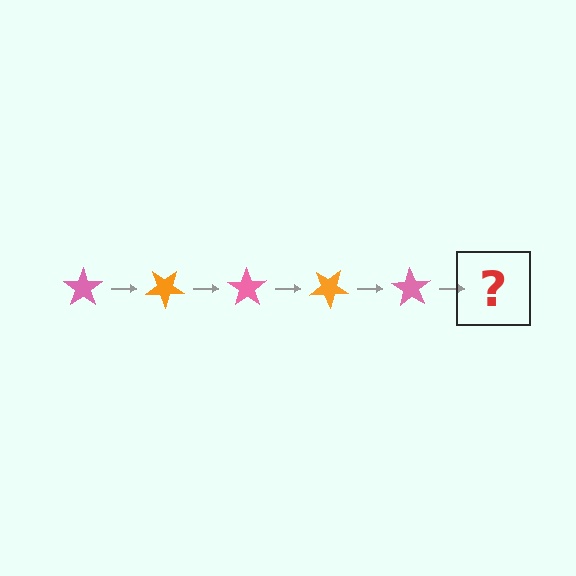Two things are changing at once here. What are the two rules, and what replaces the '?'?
The two rules are that it rotates 35 degrees each step and the color cycles through pink and orange. The '?' should be an orange star, rotated 175 degrees from the start.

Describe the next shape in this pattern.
It should be an orange star, rotated 175 degrees from the start.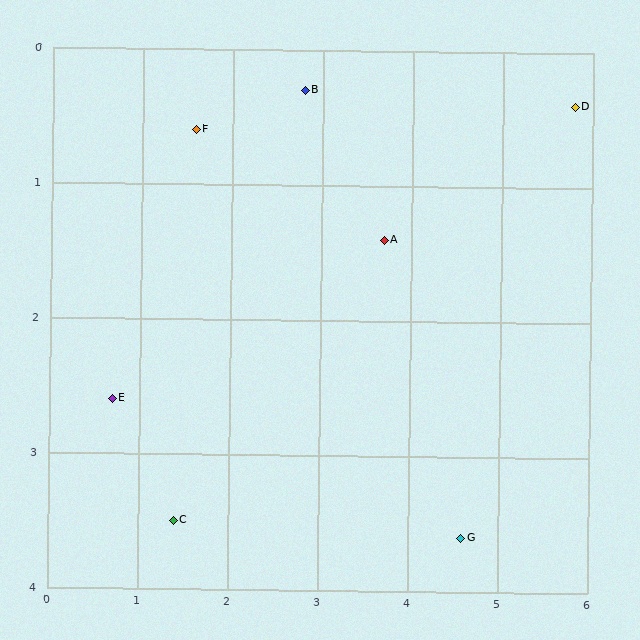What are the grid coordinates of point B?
Point B is at approximately (2.8, 0.3).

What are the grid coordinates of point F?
Point F is at approximately (1.6, 0.6).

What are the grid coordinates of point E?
Point E is at approximately (0.7, 2.6).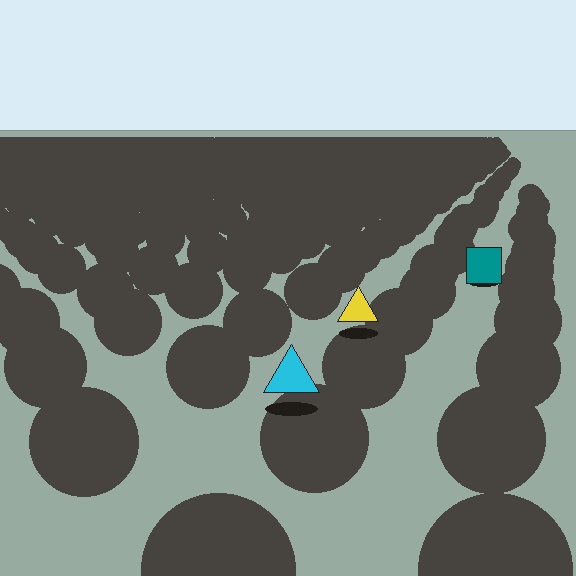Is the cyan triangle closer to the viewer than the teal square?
Yes. The cyan triangle is closer — you can tell from the texture gradient: the ground texture is coarser near it.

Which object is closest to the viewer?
The cyan triangle is closest. The texture marks near it are larger and more spread out.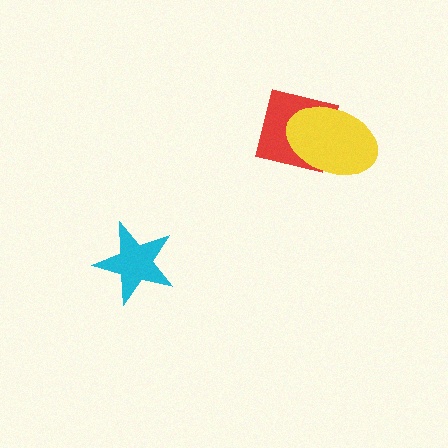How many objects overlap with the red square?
1 object overlaps with the red square.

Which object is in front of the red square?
The yellow ellipse is in front of the red square.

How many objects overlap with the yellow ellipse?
1 object overlaps with the yellow ellipse.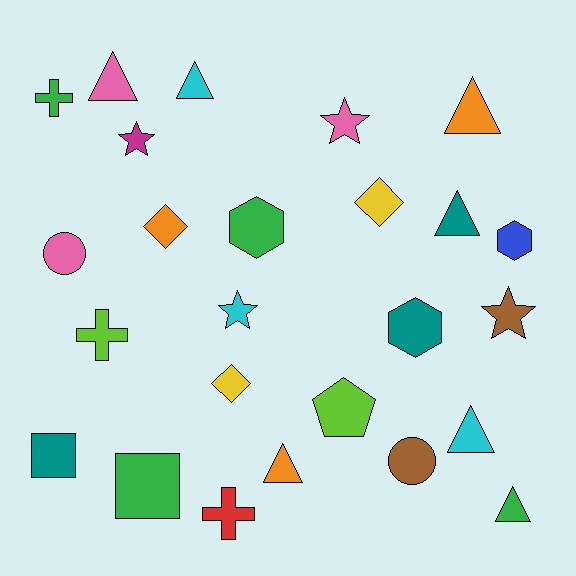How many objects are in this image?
There are 25 objects.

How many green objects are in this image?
There are 4 green objects.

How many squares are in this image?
There are 2 squares.